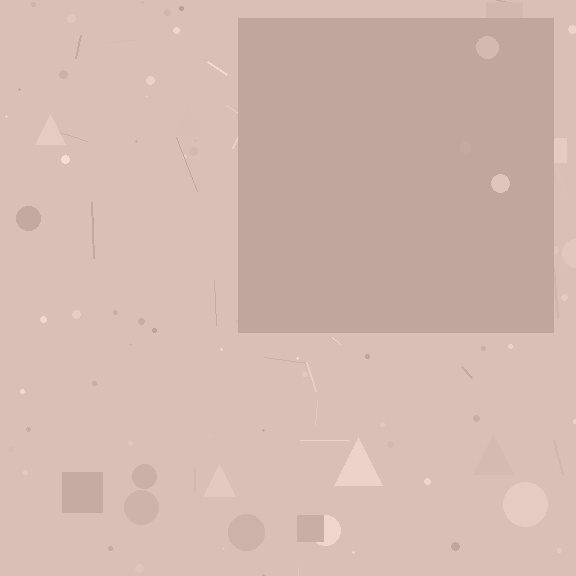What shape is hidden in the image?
A square is hidden in the image.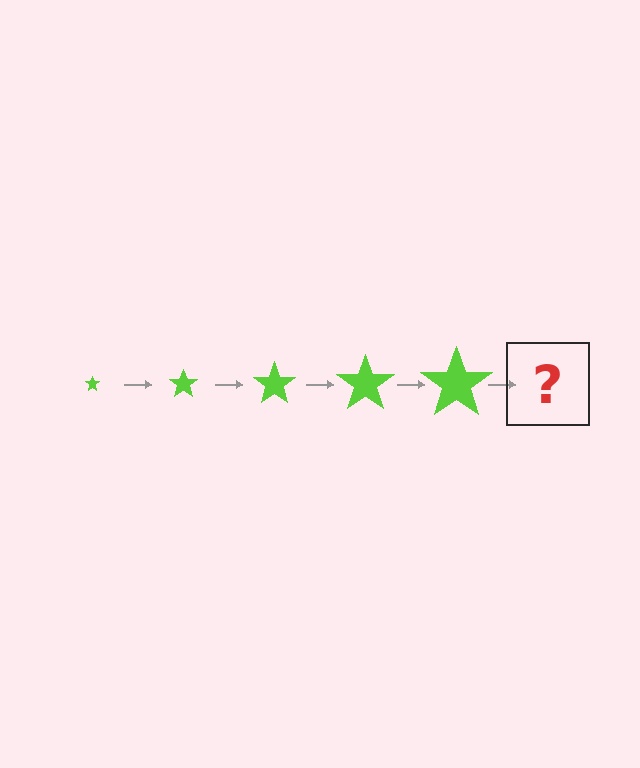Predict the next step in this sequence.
The next step is a lime star, larger than the previous one.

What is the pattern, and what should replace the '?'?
The pattern is that the star gets progressively larger each step. The '?' should be a lime star, larger than the previous one.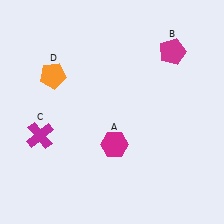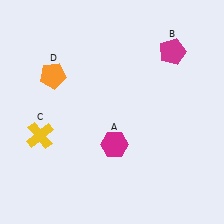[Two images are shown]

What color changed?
The cross (C) changed from magenta in Image 1 to yellow in Image 2.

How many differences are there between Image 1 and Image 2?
There is 1 difference between the two images.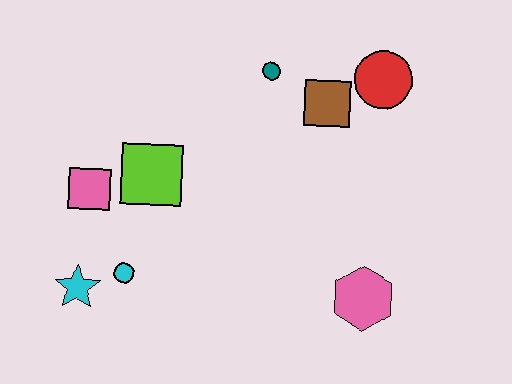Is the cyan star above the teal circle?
No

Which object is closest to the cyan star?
The cyan circle is closest to the cyan star.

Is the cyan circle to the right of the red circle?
No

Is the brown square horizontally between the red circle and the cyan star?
Yes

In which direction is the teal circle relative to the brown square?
The teal circle is to the left of the brown square.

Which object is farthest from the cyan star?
The red circle is farthest from the cyan star.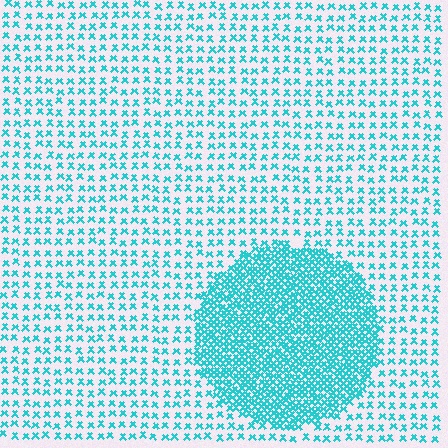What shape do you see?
I see a circle.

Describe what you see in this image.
The image contains small cyan elements arranged at two different densities. A circle-shaped region is visible where the elements are more densely packed than the surrounding area.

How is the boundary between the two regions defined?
The boundary is defined by a change in element density (approximately 2.9x ratio). All elements are the same color, size, and shape.